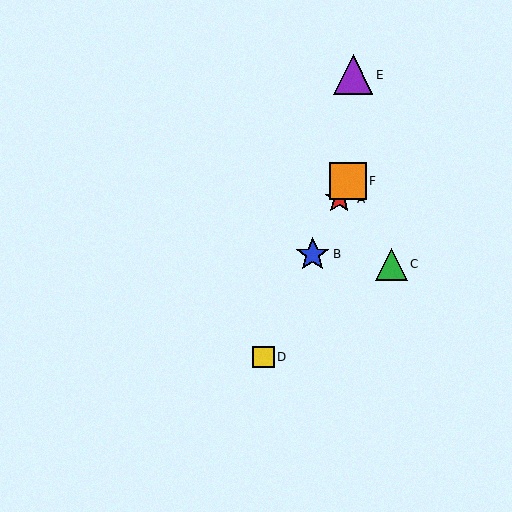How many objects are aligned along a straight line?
4 objects (A, B, D, F) are aligned along a straight line.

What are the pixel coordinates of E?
Object E is at (353, 75).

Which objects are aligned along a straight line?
Objects A, B, D, F are aligned along a straight line.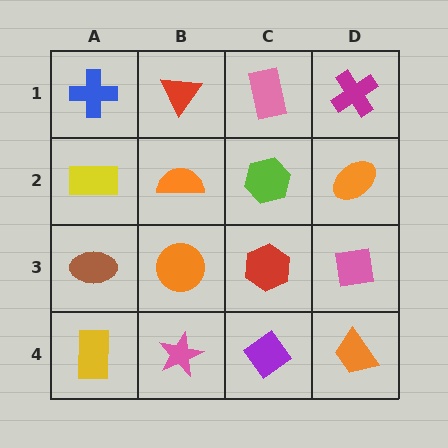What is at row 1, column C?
A pink rectangle.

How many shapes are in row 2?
4 shapes.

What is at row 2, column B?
An orange semicircle.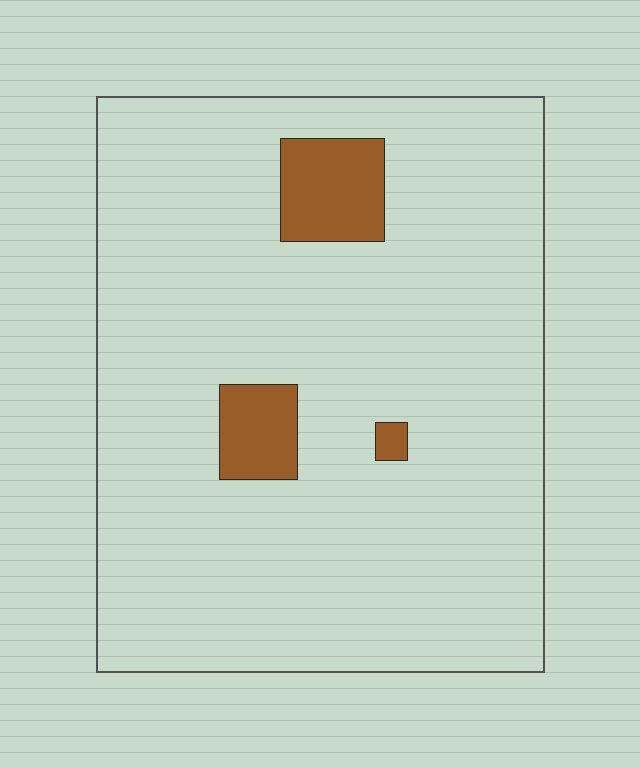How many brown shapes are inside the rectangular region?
3.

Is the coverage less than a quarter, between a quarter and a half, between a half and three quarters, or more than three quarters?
Less than a quarter.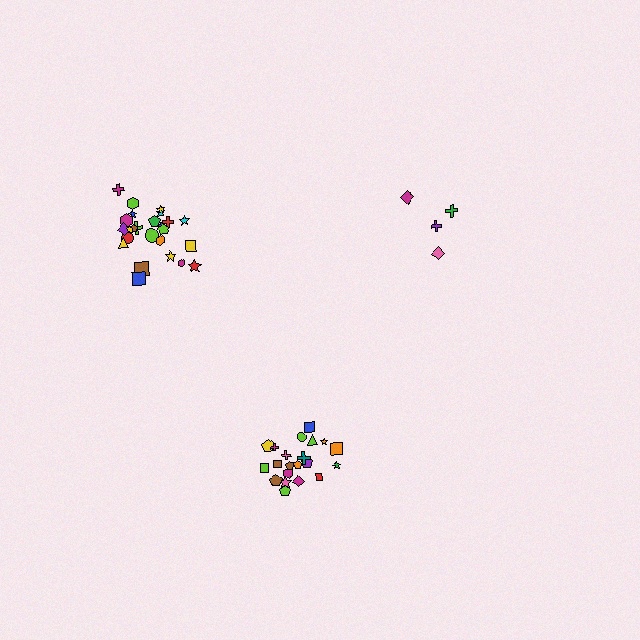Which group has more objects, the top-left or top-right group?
The top-left group.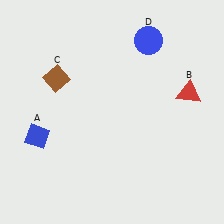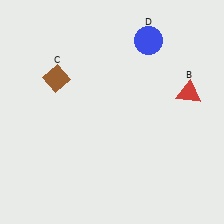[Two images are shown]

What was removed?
The blue diamond (A) was removed in Image 2.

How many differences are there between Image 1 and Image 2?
There is 1 difference between the two images.